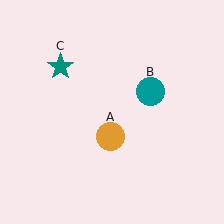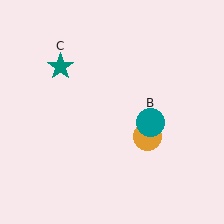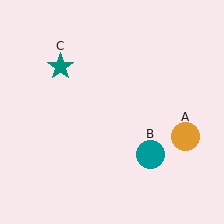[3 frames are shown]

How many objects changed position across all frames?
2 objects changed position: orange circle (object A), teal circle (object B).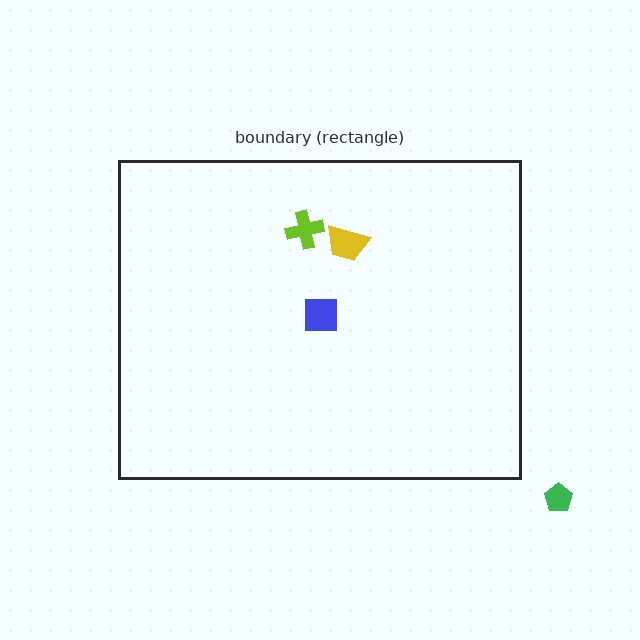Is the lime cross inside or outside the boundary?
Inside.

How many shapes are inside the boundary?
3 inside, 1 outside.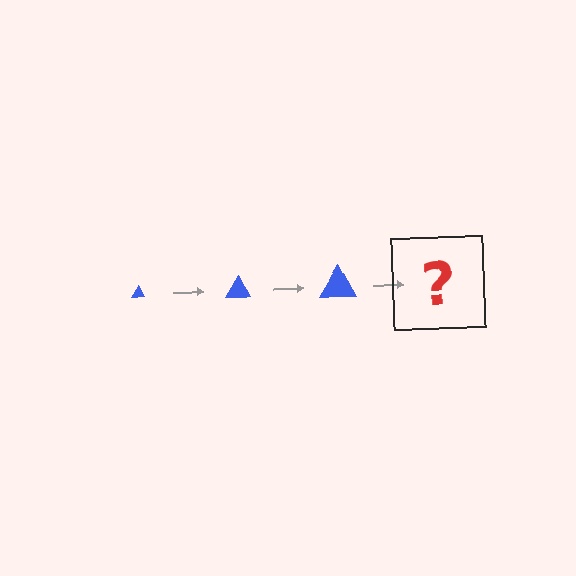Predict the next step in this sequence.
The next step is a blue triangle, larger than the previous one.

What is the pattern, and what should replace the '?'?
The pattern is that the triangle gets progressively larger each step. The '?' should be a blue triangle, larger than the previous one.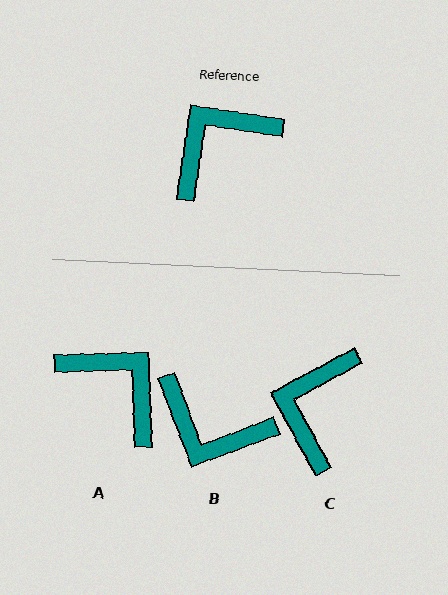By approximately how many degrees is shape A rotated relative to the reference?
Approximately 79 degrees clockwise.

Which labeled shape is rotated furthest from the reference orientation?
B, about 119 degrees away.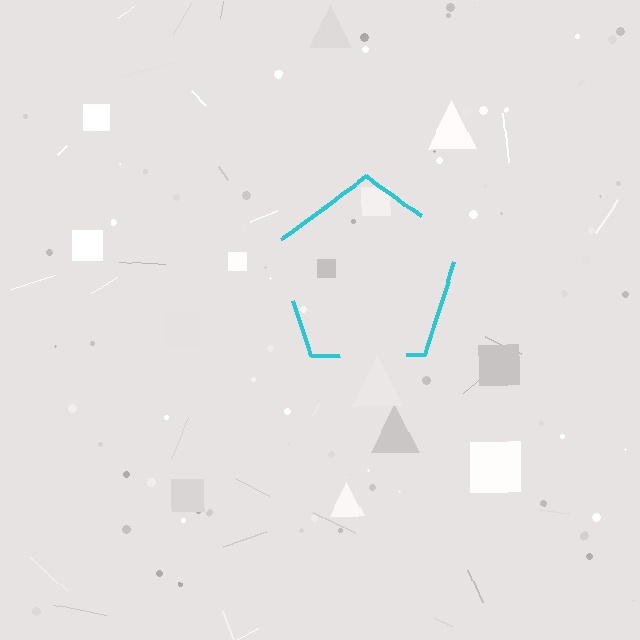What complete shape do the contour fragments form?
The contour fragments form a pentagon.